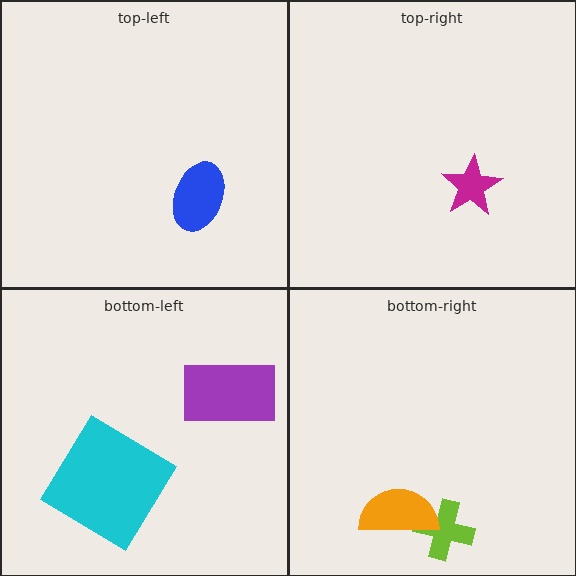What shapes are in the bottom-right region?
The lime cross, the orange semicircle.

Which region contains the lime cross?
The bottom-right region.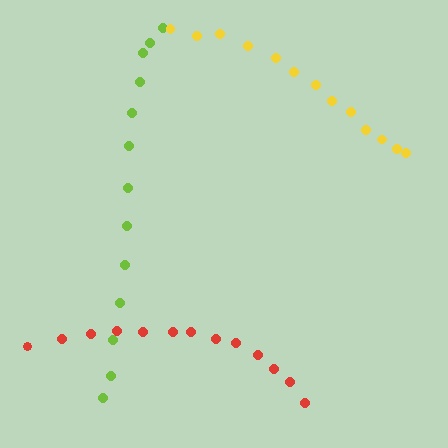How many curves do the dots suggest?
There are 3 distinct paths.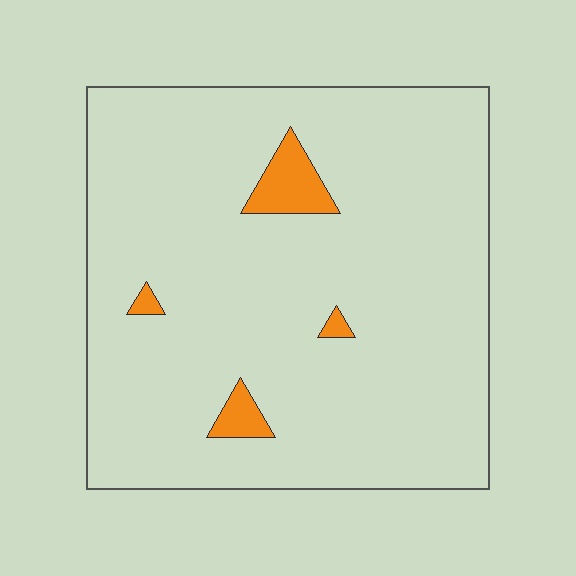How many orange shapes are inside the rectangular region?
4.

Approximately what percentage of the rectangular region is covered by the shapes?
Approximately 5%.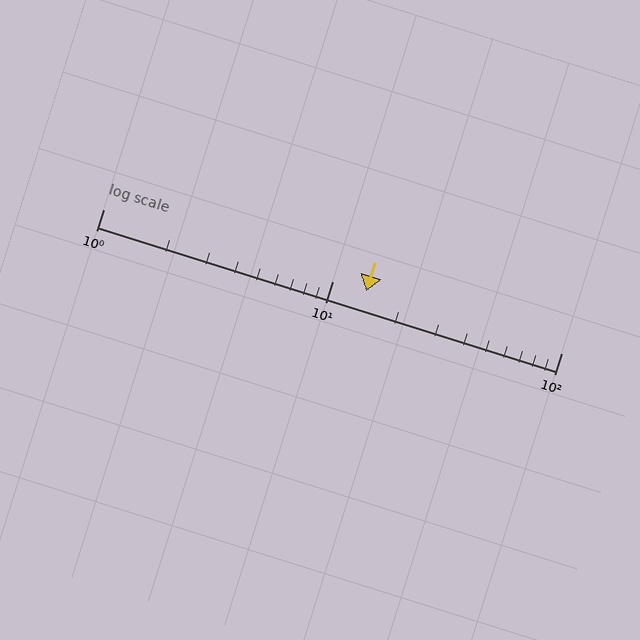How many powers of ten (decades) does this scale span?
The scale spans 2 decades, from 1 to 100.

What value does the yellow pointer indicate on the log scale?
The pointer indicates approximately 14.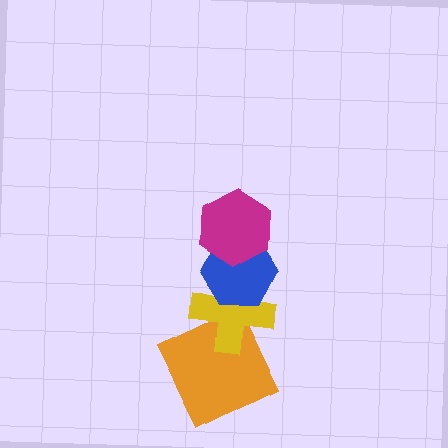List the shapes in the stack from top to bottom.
From top to bottom: the magenta hexagon, the blue hexagon, the yellow cross, the orange square.